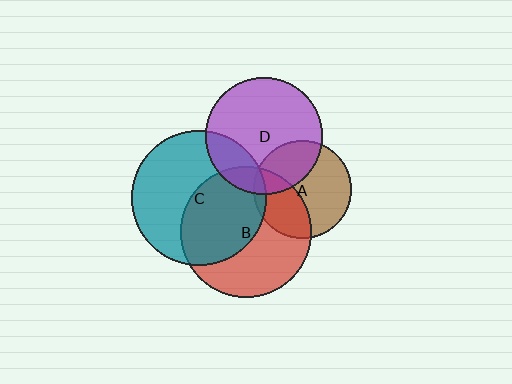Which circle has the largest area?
Circle C (teal).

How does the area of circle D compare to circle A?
Approximately 1.4 times.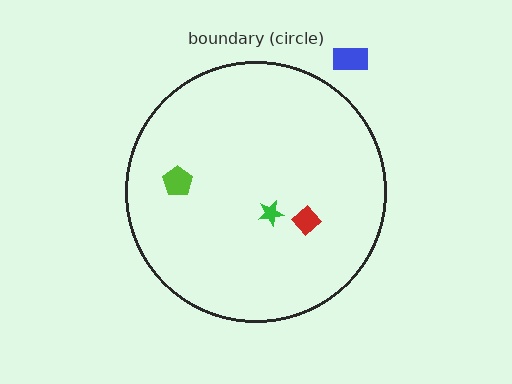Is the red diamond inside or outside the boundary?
Inside.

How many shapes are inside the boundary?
3 inside, 1 outside.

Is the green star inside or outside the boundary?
Inside.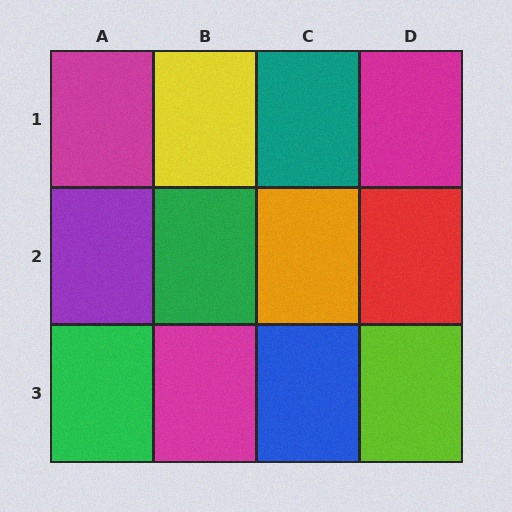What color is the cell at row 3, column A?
Green.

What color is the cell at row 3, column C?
Blue.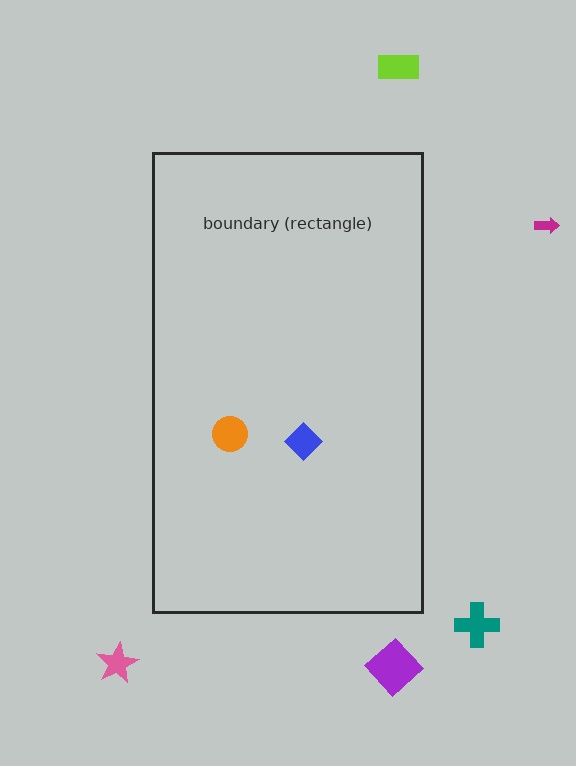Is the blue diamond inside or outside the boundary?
Inside.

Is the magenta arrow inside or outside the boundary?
Outside.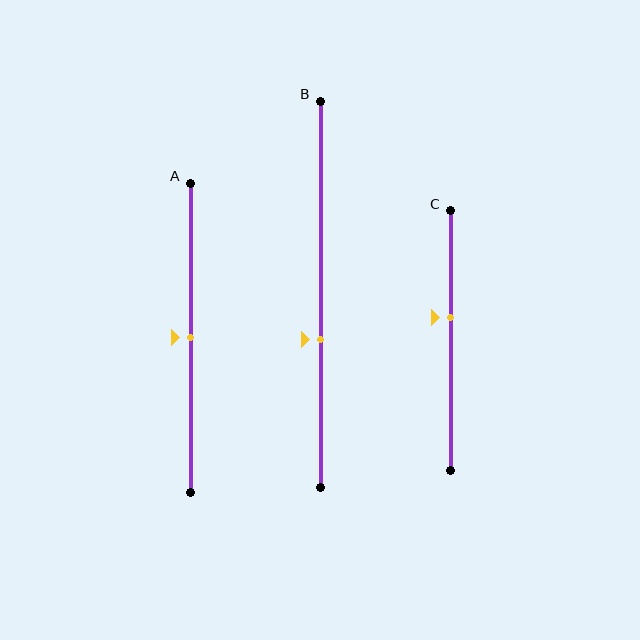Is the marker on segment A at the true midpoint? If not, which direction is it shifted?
Yes, the marker on segment A is at the true midpoint.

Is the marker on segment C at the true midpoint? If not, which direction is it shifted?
No, the marker on segment C is shifted upward by about 9% of the segment length.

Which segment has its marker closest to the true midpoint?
Segment A has its marker closest to the true midpoint.